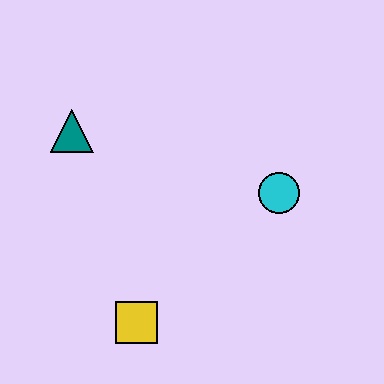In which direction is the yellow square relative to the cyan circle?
The yellow square is to the left of the cyan circle.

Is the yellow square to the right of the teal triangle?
Yes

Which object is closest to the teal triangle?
The yellow square is closest to the teal triangle.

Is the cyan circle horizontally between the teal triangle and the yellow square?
No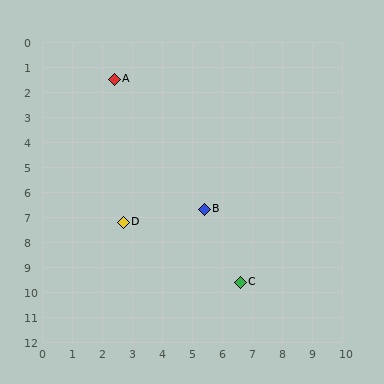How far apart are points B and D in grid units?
Points B and D are about 2.7 grid units apart.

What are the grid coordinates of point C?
Point C is at approximately (6.6, 9.6).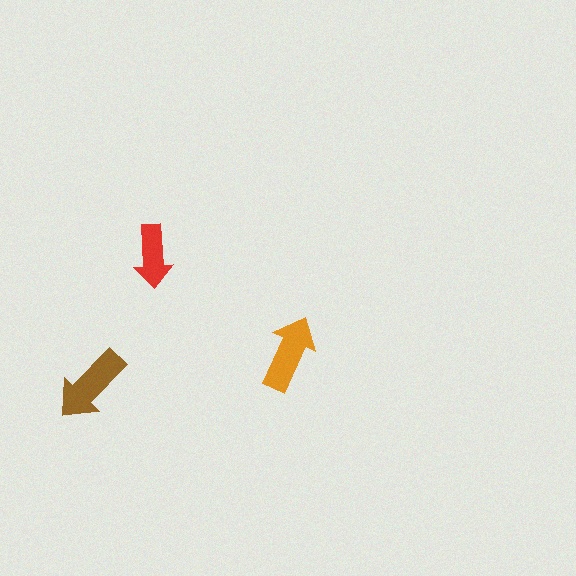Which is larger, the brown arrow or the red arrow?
The brown one.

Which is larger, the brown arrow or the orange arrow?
The brown one.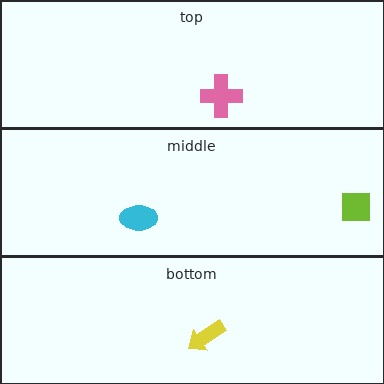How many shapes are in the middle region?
2.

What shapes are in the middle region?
The lime square, the cyan ellipse.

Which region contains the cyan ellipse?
The middle region.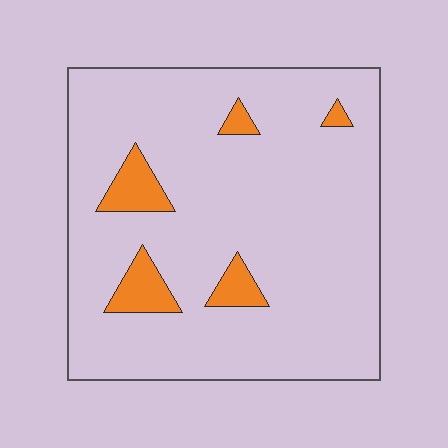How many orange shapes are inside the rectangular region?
5.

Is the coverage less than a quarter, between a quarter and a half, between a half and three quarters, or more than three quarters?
Less than a quarter.